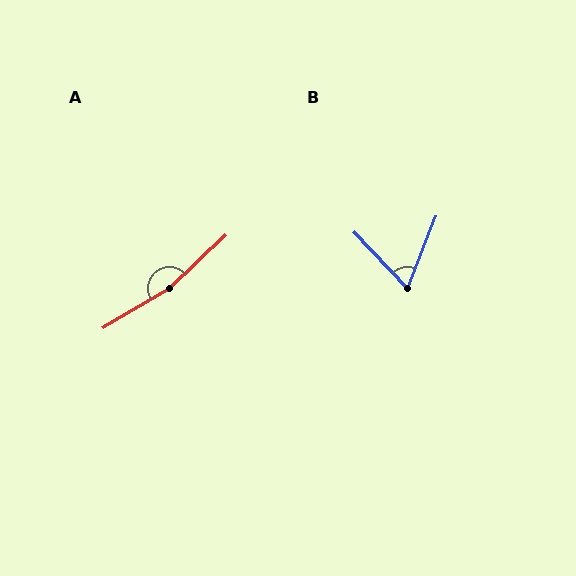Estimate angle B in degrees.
Approximately 65 degrees.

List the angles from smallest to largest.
B (65°), A (167°).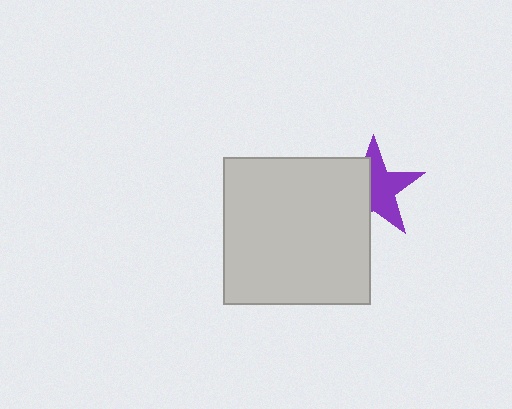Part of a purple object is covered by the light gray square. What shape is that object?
It is a star.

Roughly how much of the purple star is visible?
About half of it is visible (roughly 56%).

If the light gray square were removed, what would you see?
You would see the complete purple star.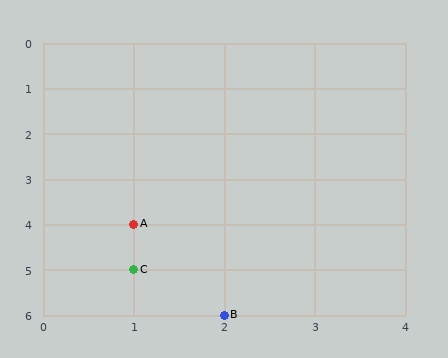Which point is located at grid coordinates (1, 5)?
Point C is at (1, 5).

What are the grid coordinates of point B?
Point B is at grid coordinates (2, 6).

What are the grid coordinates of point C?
Point C is at grid coordinates (1, 5).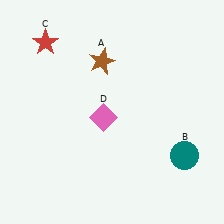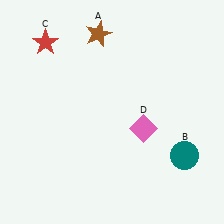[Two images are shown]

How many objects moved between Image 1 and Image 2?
2 objects moved between the two images.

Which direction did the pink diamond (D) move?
The pink diamond (D) moved right.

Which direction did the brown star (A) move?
The brown star (A) moved up.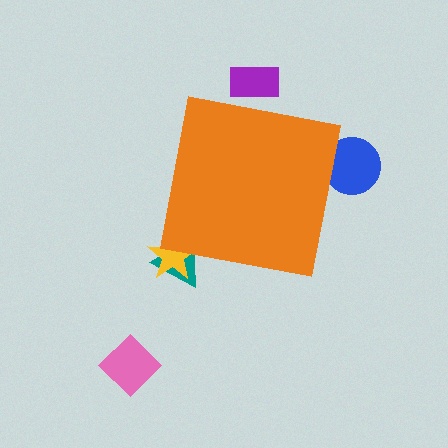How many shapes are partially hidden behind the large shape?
4 shapes are partially hidden.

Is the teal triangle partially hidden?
Yes, the teal triangle is partially hidden behind the orange square.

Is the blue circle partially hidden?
Yes, the blue circle is partially hidden behind the orange square.